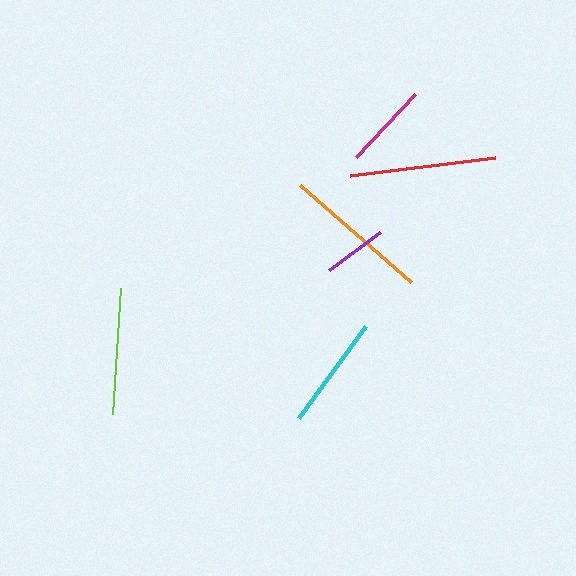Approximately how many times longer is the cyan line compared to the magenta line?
The cyan line is approximately 1.3 times the length of the magenta line.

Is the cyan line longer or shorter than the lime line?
The lime line is longer than the cyan line.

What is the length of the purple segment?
The purple segment is approximately 63 pixels long.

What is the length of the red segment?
The red segment is approximately 147 pixels long.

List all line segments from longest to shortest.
From longest to shortest: orange, red, lime, cyan, magenta, purple.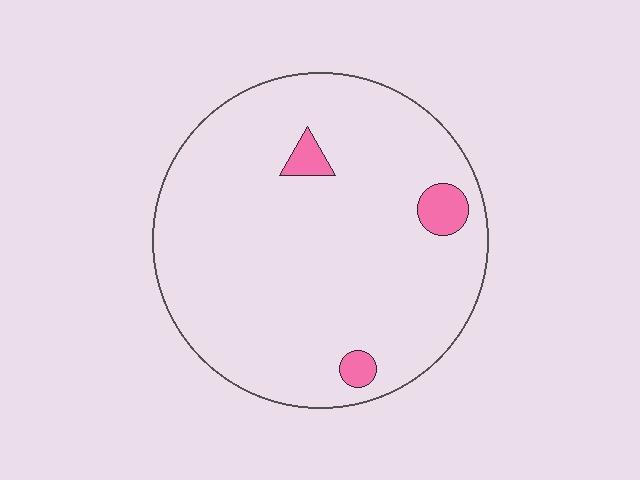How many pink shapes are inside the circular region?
3.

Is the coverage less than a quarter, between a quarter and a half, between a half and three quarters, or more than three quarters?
Less than a quarter.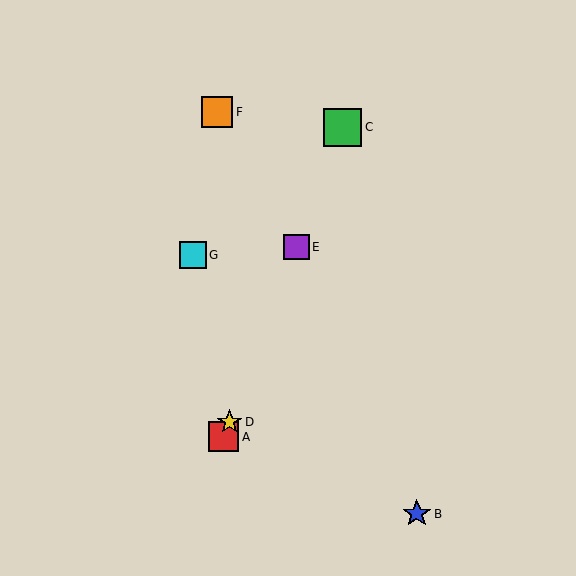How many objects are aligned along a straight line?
4 objects (A, C, D, E) are aligned along a straight line.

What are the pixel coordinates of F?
Object F is at (217, 112).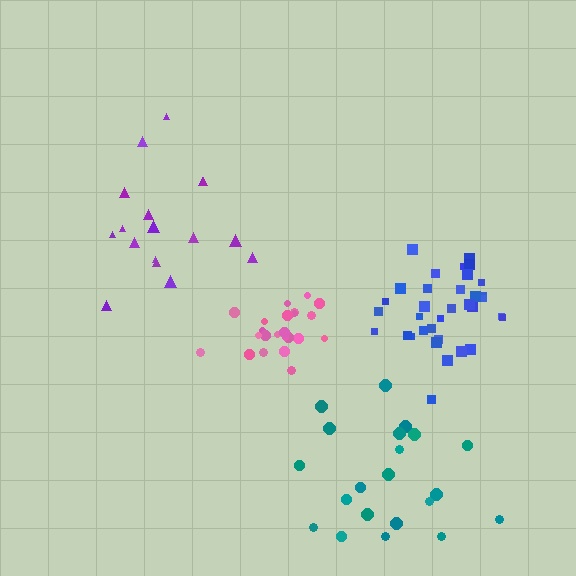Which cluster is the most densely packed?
Blue.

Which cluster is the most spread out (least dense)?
Teal.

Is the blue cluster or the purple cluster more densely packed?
Blue.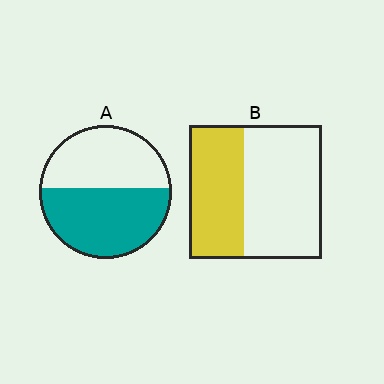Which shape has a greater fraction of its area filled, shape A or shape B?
Shape A.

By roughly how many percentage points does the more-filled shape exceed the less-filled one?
By roughly 10 percentage points (A over B).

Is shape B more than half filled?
No.